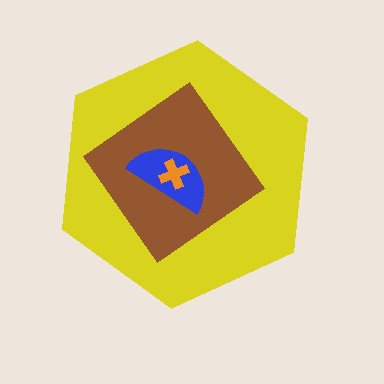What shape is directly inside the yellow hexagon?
The brown diamond.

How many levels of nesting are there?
4.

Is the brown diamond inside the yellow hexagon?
Yes.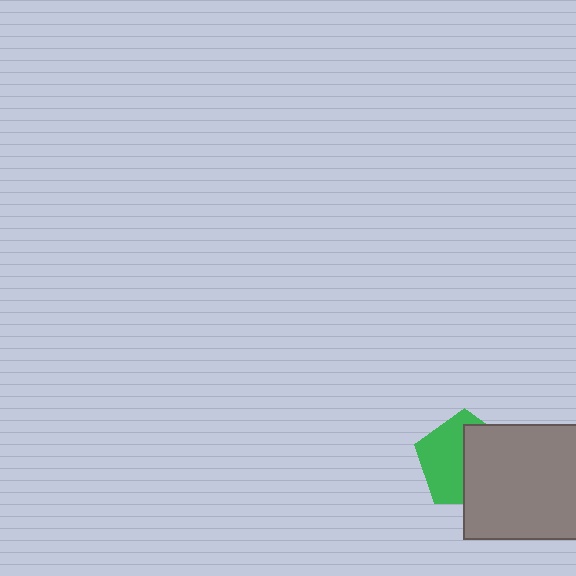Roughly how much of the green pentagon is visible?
About half of it is visible (roughly 51%).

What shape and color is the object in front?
The object in front is a gray square.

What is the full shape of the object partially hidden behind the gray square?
The partially hidden object is a green pentagon.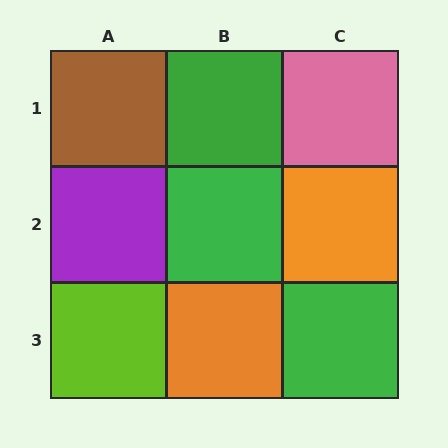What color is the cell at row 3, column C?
Green.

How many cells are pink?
1 cell is pink.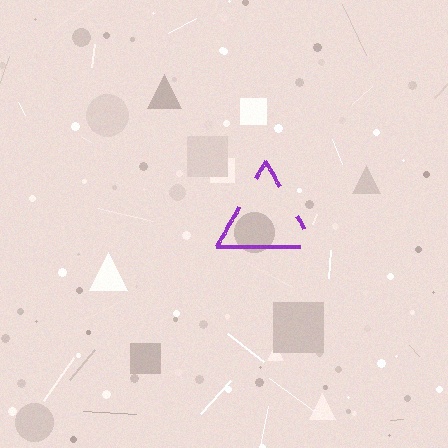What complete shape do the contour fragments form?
The contour fragments form a triangle.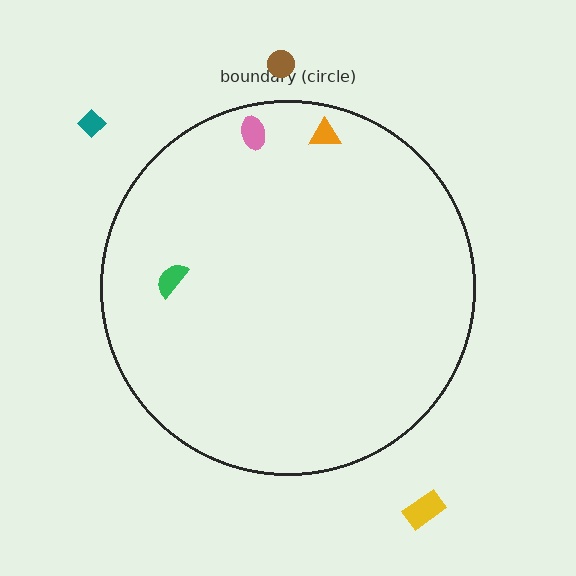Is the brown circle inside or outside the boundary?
Outside.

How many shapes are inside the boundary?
3 inside, 3 outside.